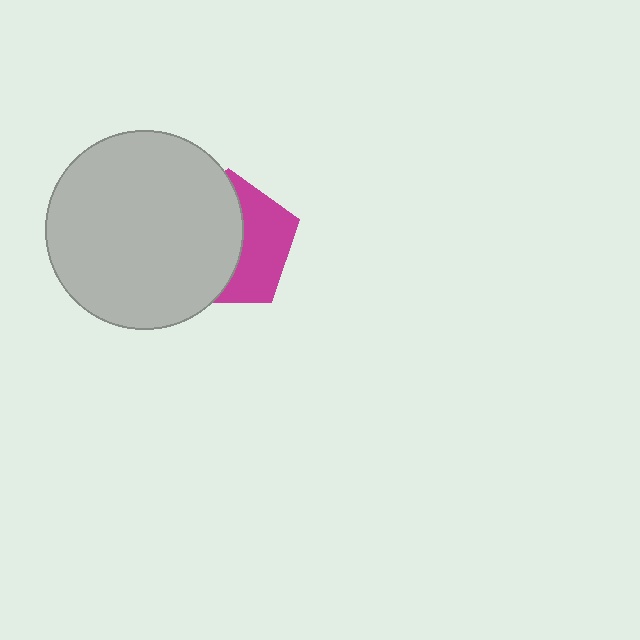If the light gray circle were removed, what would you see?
You would see the complete magenta pentagon.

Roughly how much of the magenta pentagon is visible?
A small part of it is visible (roughly 43%).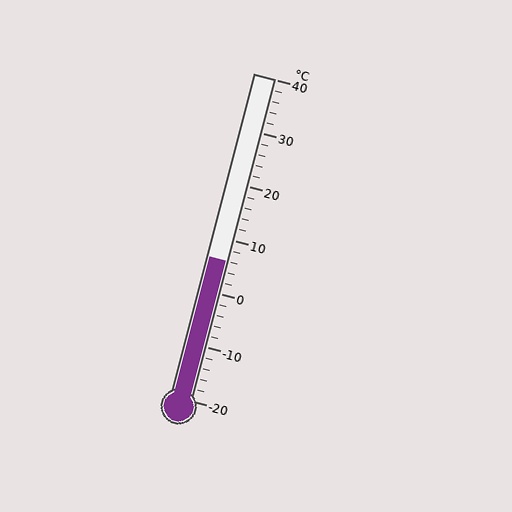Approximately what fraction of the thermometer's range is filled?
The thermometer is filled to approximately 45% of its range.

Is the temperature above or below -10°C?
The temperature is above -10°C.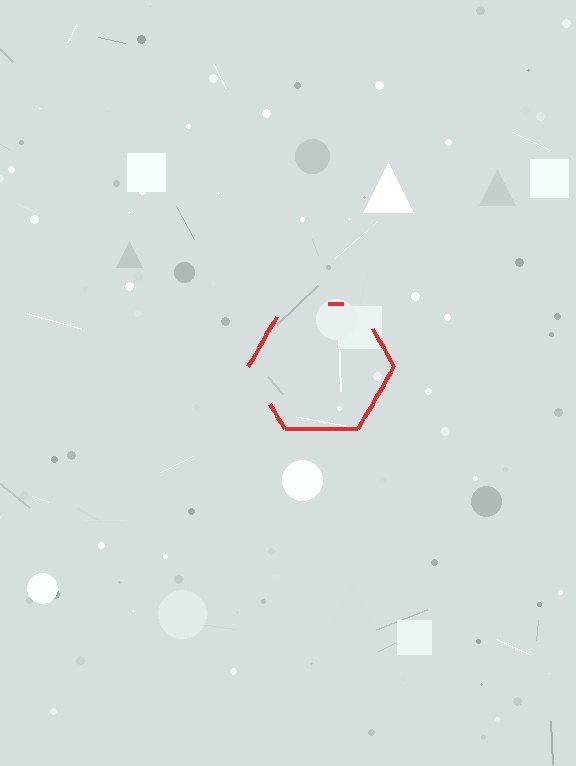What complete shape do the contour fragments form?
The contour fragments form a hexagon.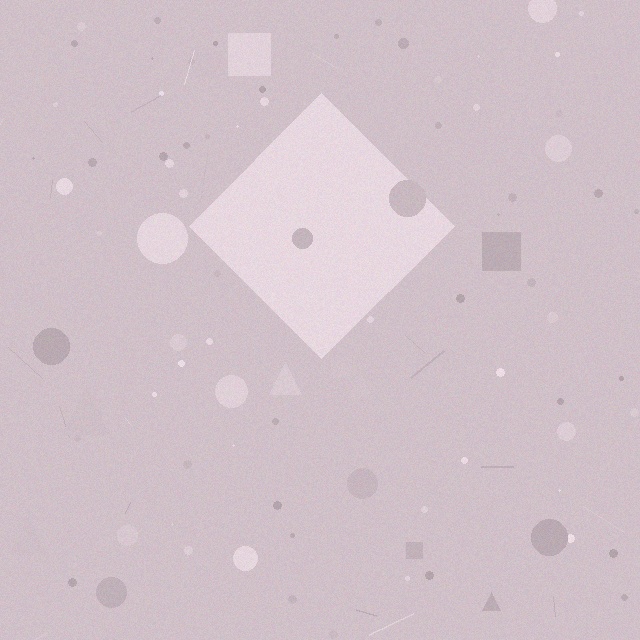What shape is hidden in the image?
A diamond is hidden in the image.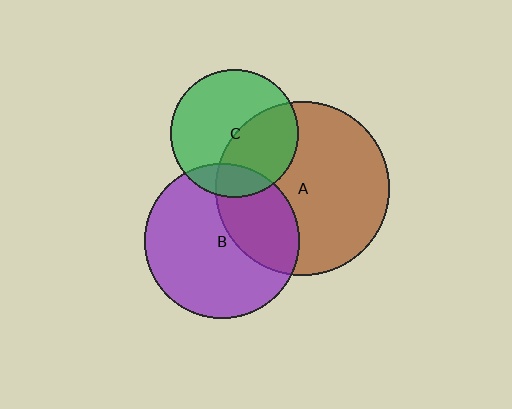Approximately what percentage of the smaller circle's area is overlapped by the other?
Approximately 15%.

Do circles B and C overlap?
Yes.